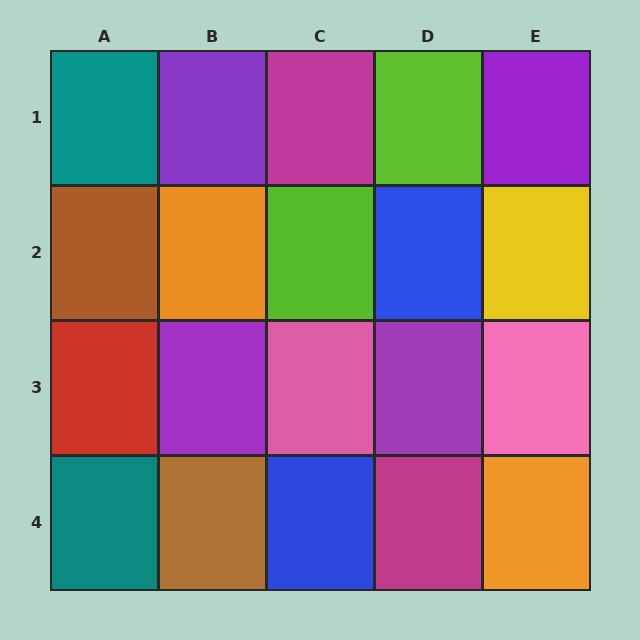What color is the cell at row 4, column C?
Blue.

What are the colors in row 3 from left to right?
Red, purple, pink, purple, pink.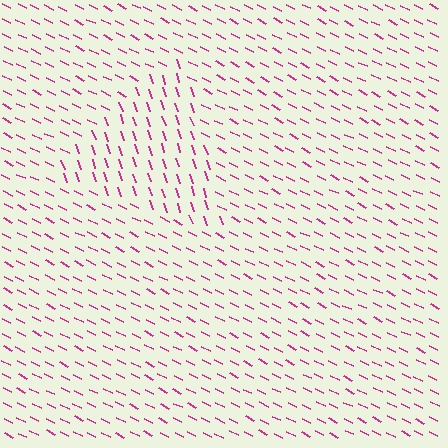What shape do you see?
I see a triangle.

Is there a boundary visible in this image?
Yes, there is a texture boundary formed by a change in line orientation.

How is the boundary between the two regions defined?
The boundary is defined purely by a change in line orientation (approximately 45 degrees difference). All lines are the same color and thickness.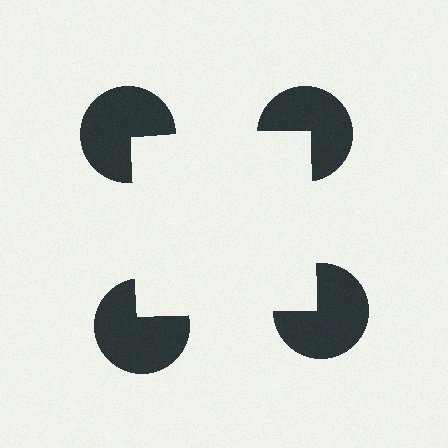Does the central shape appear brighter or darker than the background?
It typically appears slightly brighter than the background, even though no actual brightness change is drawn.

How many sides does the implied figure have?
4 sides.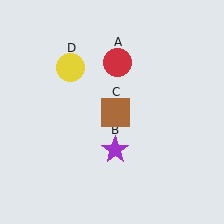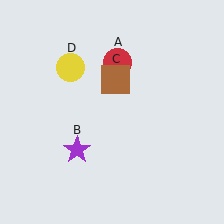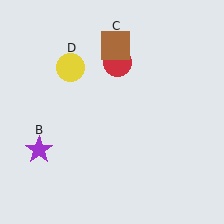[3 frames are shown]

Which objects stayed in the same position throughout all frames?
Red circle (object A) and yellow circle (object D) remained stationary.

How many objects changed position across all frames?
2 objects changed position: purple star (object B), brown square (object C).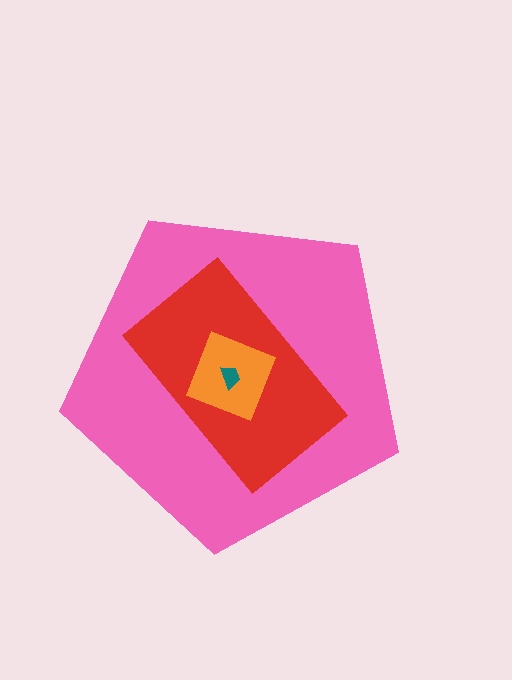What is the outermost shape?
The pink pentagon.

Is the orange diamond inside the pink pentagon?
Yes.